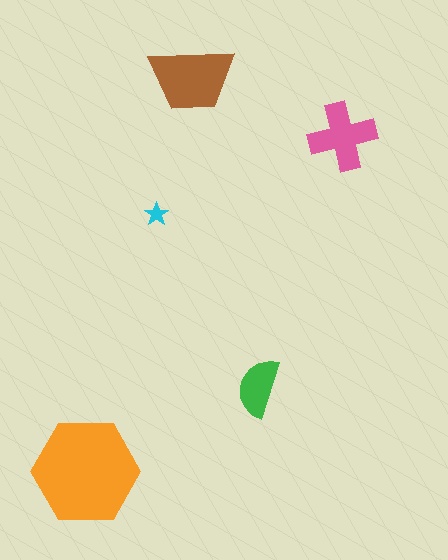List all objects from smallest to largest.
The cyan star, the green semicircle, the pink cross, the brown trapezoid, the orange hexagon.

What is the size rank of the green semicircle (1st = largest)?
4th.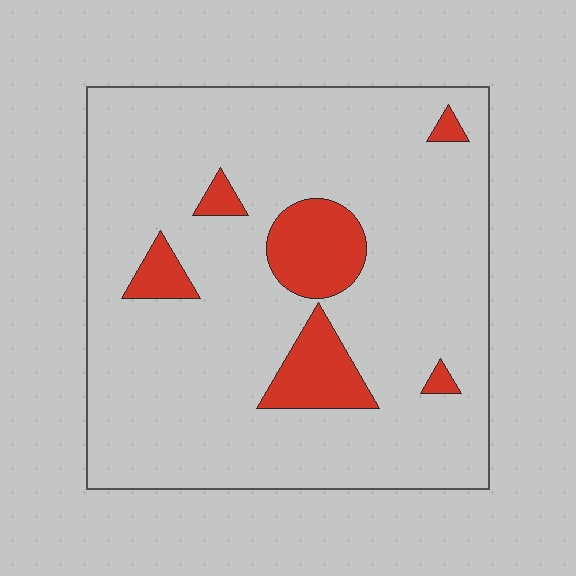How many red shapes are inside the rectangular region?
6.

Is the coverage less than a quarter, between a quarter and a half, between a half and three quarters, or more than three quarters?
Less than a quarter.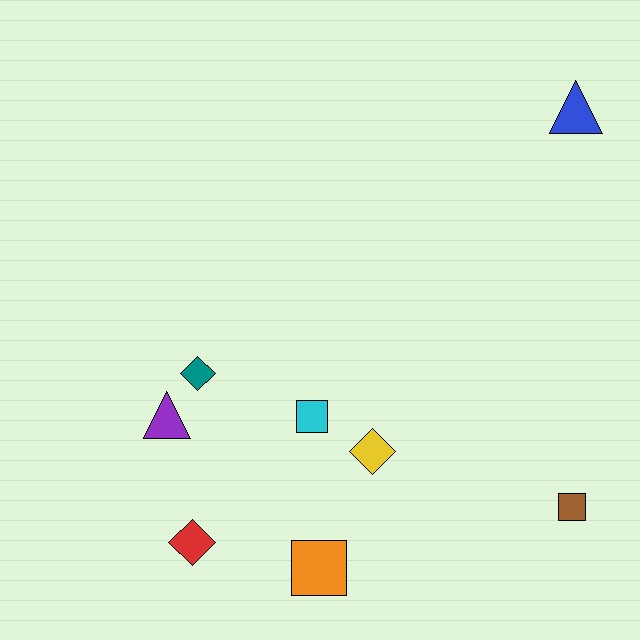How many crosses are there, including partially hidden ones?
There are no crosses.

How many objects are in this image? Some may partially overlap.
There are 8 objects.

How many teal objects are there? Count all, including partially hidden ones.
There is 1 teal object.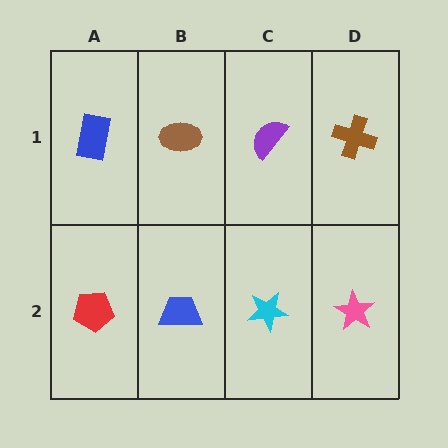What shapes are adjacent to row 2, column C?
A purple semicircle (row 1, column C), a blue trapezoid (row 2, column B), a pink star (row 2, column D).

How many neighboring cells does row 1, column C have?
3.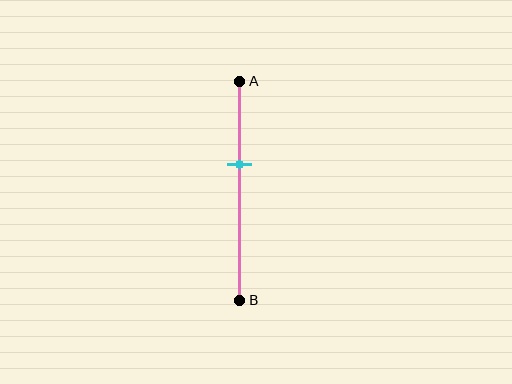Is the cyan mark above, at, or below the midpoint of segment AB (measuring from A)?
The cyan mark is above the midpoint of segment AB.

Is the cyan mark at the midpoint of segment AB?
No, the mark is at about 40% from A, not at the 50% midpoint.